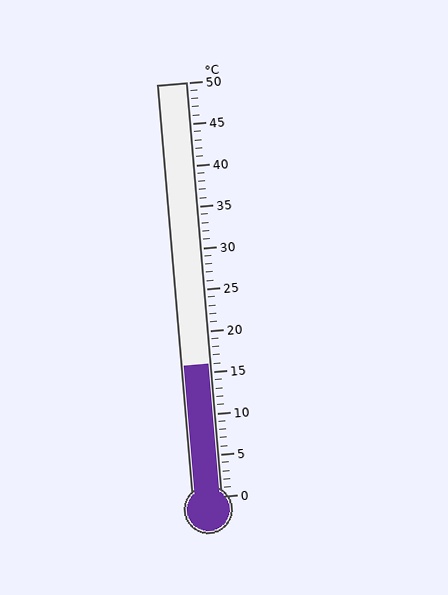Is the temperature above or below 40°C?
The temperature is below 40°C.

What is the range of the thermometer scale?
The thermometer scale ranges from 0°C to 50°C.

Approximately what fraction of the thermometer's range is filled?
The thermometer is filled to approximately 30% of its range.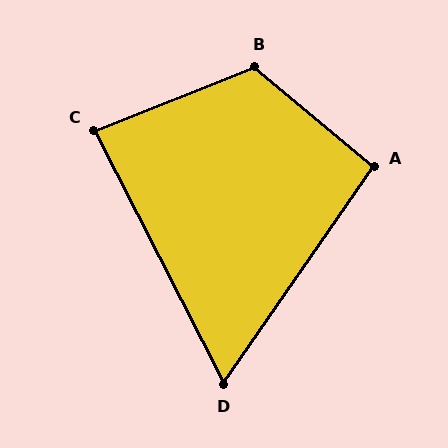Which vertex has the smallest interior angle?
D, at approximately 62 degrees.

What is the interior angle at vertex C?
Approximately 85 degrees (acute).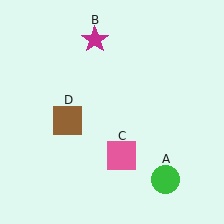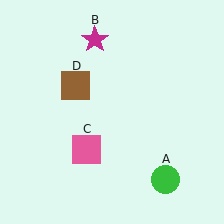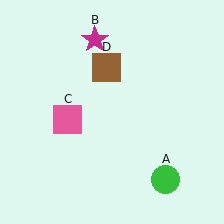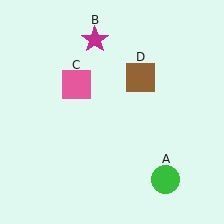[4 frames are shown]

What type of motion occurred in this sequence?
The pink square (object C), brown square (object D) rotated clockwise around the center of the scene.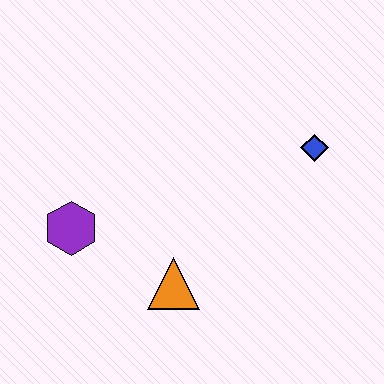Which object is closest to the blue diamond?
The orange triangle is closest to the blue diamond.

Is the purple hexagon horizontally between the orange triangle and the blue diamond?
No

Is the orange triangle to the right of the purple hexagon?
Yes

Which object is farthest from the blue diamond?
The purple hexagon is farthest from the blue diamond.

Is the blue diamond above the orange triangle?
Yes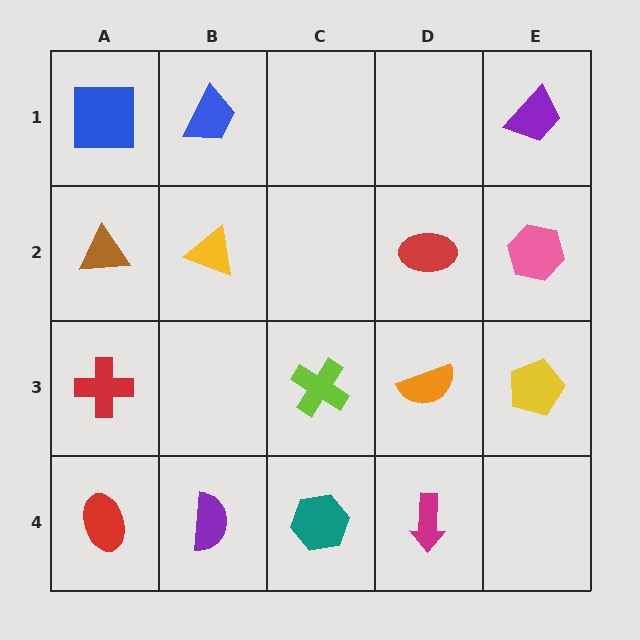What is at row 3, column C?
A lime cross.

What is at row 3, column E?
A yellow pentagon.